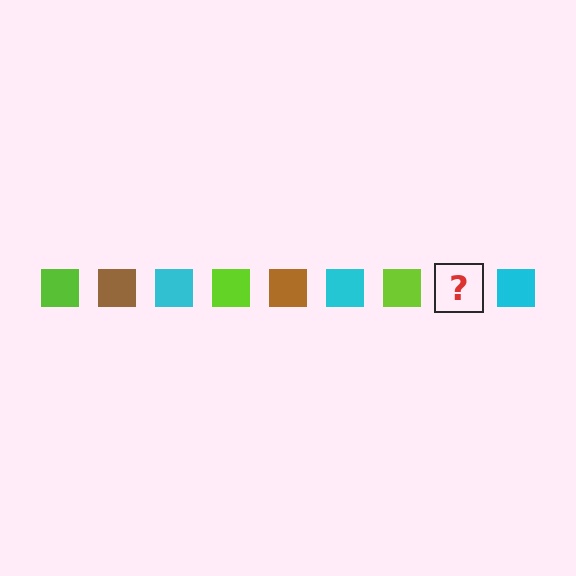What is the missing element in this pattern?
The missing element is a brown square.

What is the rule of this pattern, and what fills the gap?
The rule is that the pattern cycles through lime, brown, cyan squares. The gap should be filled with a brown square.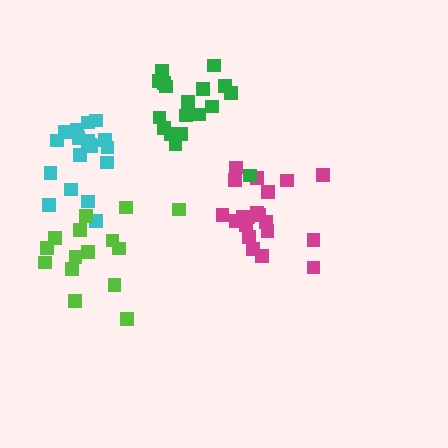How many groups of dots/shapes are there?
There are 4 groups.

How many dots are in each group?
Group 1: 21 dots, Group 2: 18 dots, Group 3: 18 dots, Group 4: 15 dots (72 total).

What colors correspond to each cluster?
The clusters are colored: magenta, green, cyan, lime.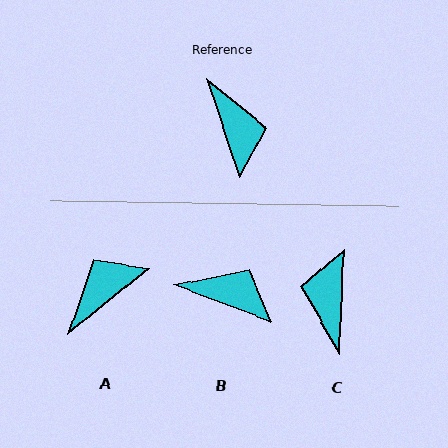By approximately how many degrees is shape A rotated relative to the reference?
Approximately 111 degrees counter-clockwise.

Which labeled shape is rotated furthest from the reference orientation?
C, about 159 degrees away.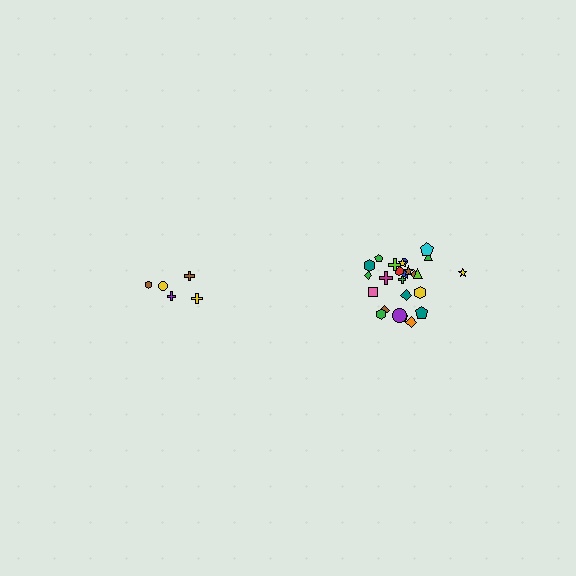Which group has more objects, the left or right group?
The right group.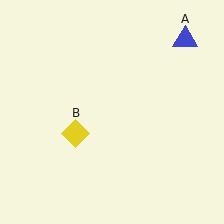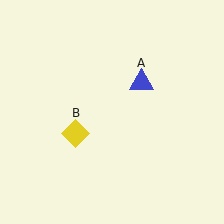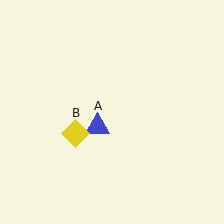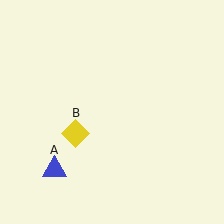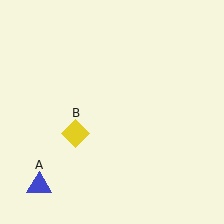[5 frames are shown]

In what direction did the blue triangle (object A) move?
The blue triangle (object A) moved down and to the left.